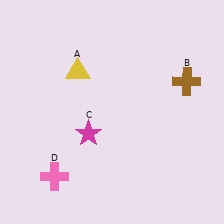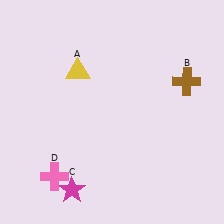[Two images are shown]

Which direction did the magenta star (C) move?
The magenta star (C) moved down.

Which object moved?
The magenta star (C) moved down.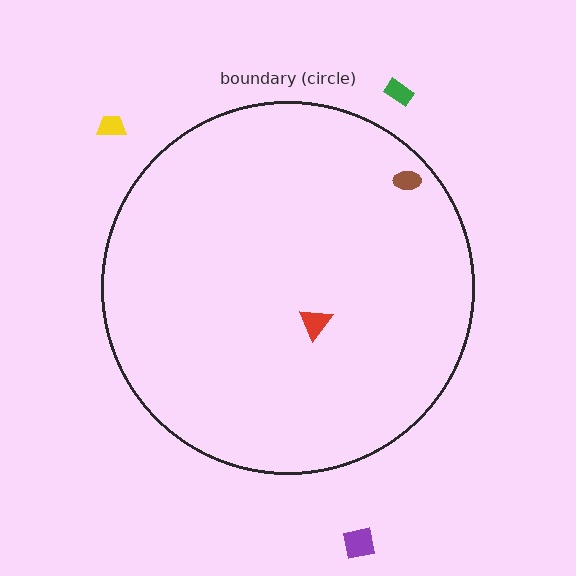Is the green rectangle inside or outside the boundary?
Outside.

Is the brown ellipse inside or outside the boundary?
Inside.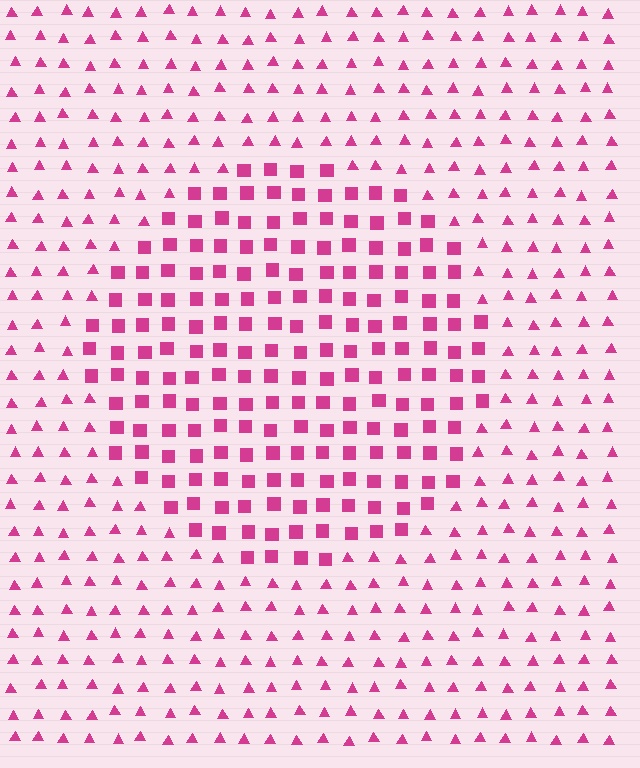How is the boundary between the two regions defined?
The boundary is defined by a change in element shape: squares inside vs. triangles outside. All elements share the same color and spacing.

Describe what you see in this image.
The image is filled with small magenta elements arranged in a uniform grid. A circle-shaped region contains squares, while the surrounding area contains triangles. The boundary is defined purely by the change in element shape.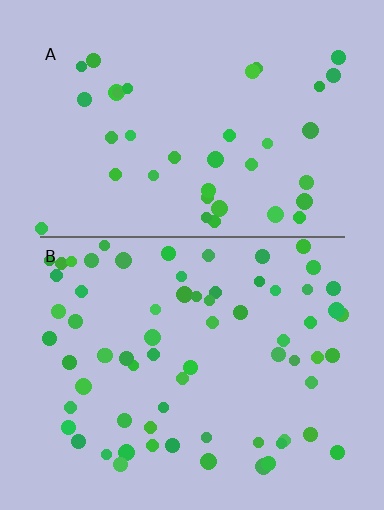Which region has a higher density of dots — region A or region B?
B (the bottom).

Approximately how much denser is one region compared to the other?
Approximately 1.8× — region B over region A.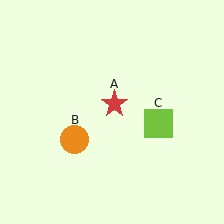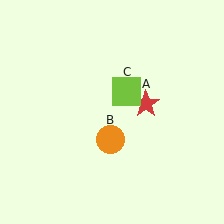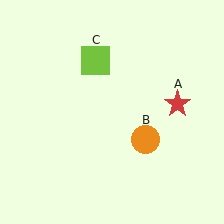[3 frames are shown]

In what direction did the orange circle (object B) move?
The orange circle (object B) moved right.